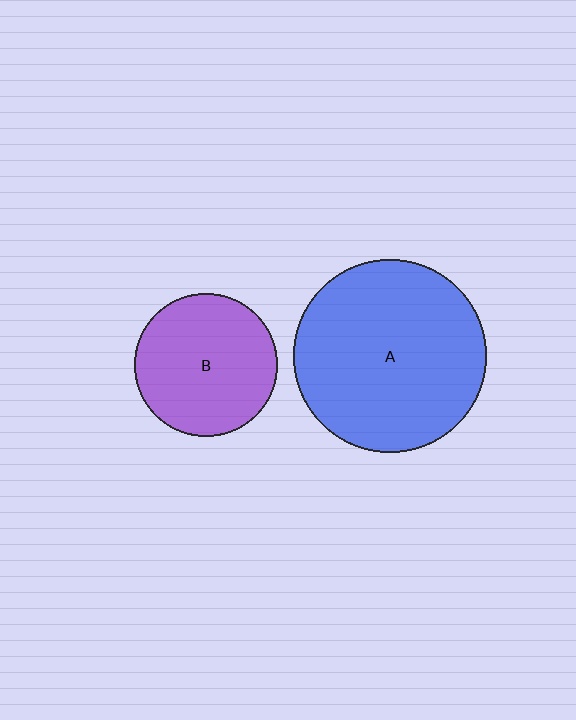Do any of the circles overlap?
No, none of the circles overlap.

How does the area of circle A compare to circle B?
Approximately 1.8 times.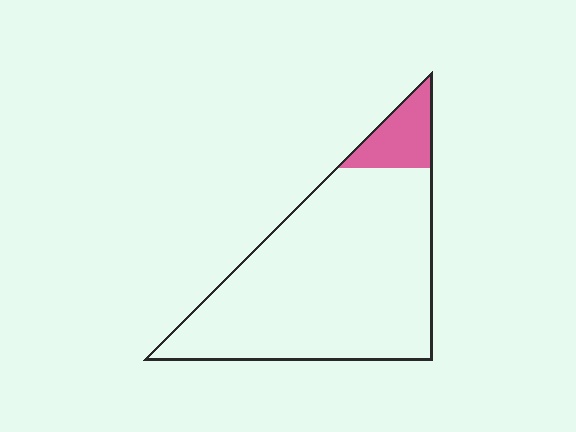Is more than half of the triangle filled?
No.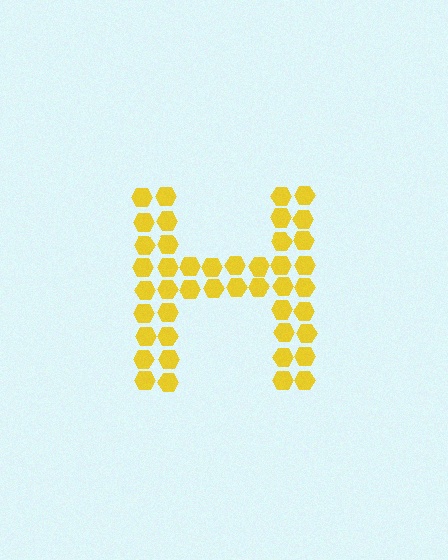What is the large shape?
The large shape is the letter H.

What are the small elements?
The small elements are hexagons.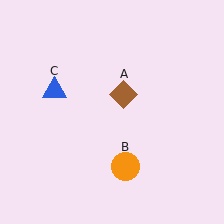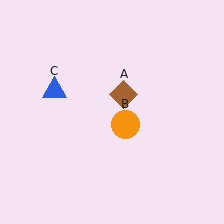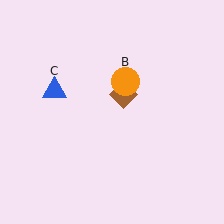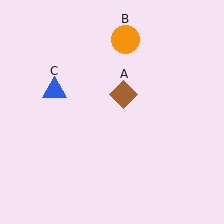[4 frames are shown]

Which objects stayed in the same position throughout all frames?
Brown diamond (object A) and blue triangle (object C) remained stationary.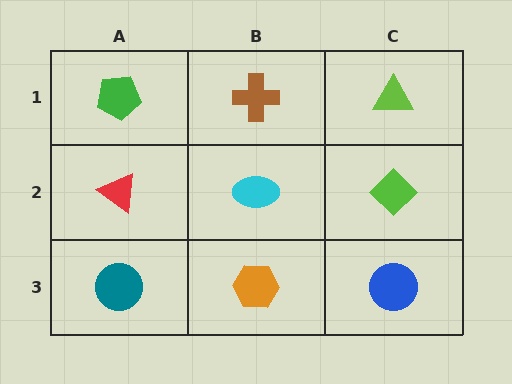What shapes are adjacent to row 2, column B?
A brown cross (row 1, column B), an orange hexagon (row 3, column B), a red triangle (row 2, column A), a lime diamond (row 2, column C).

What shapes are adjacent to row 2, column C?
A lime triangle (row 1, column C), a blue circle (row 3, column C), a cyan ellipse (row 2, column B).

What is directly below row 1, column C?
A lime diamond.